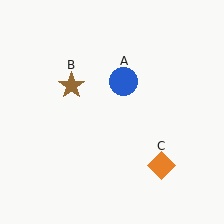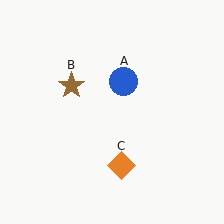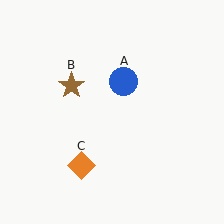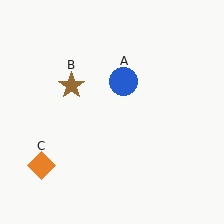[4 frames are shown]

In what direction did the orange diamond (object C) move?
The orange diamond (object C) moved left.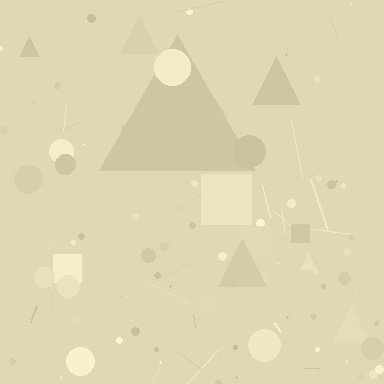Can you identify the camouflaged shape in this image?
The camouflaged shape is a triangle.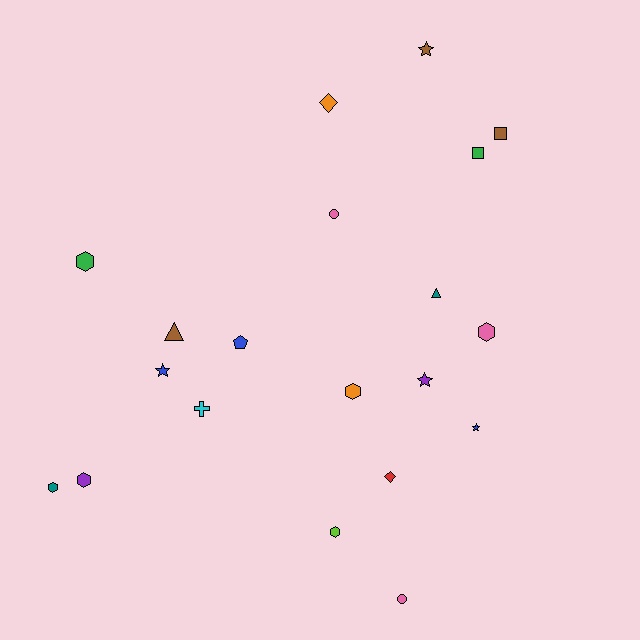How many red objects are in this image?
There is 1 red object.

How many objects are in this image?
There are 20 objects.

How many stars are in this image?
There are 4 stars.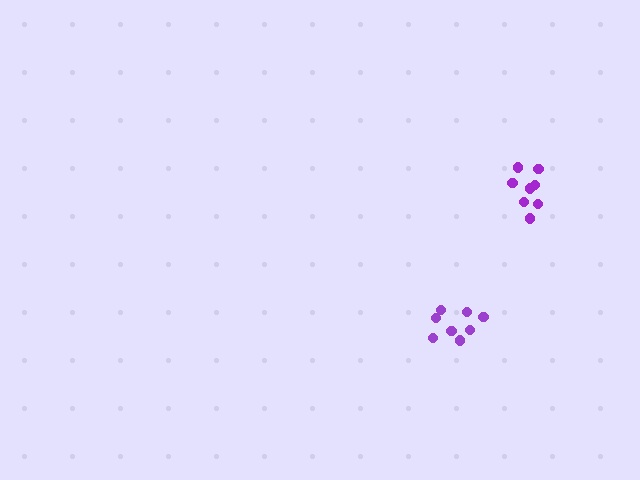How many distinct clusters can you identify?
There are 2 distinct clusters.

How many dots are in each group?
Group 1: 8 dots, Group 2: 8 dots (16 total).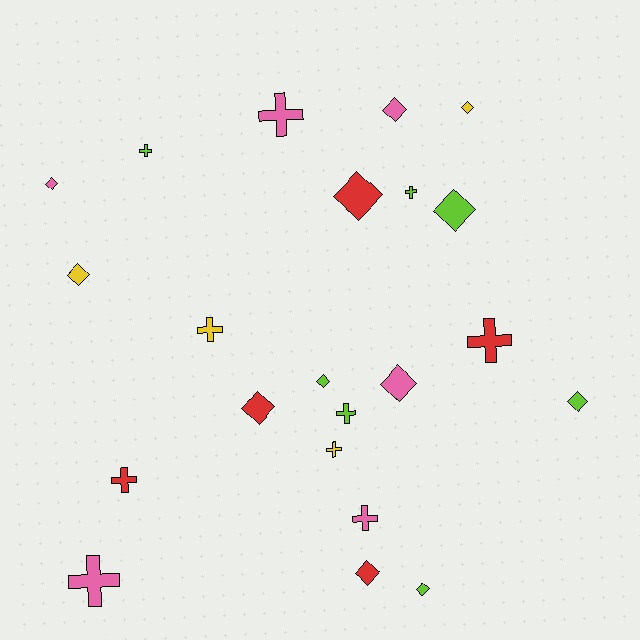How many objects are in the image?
There are 22 objects.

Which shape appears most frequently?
Diamond, with 12 objects.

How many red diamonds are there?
There are 3 red diamonds.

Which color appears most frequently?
Lime, with 7 objects.